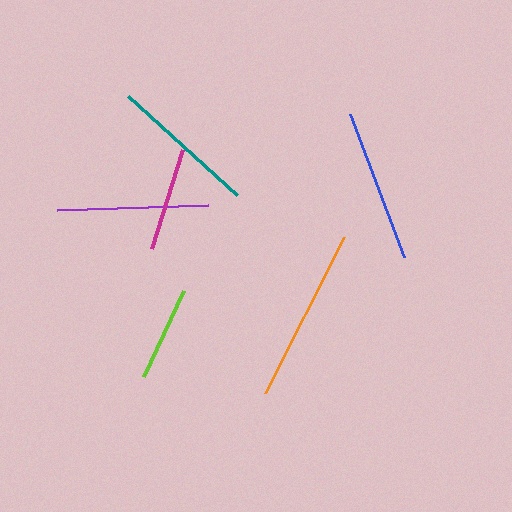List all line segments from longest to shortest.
From longest to shortest: orange, blue, purple, teal, magenta, lime.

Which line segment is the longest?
The orange line is the longest at approximately 175 pixels.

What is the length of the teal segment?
The teal segment is approximately 147 pixels long.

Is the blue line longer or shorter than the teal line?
The blue line is longer than the teal line.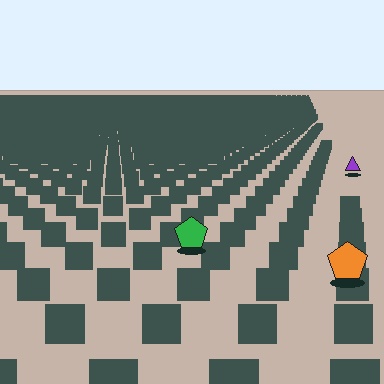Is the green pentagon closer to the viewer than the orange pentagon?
No. The orange pentagon is closer — you can tell from the texture gradient: the ground texture is coarser near it.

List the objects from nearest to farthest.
From nearest to farthest: the orange pentagon, the green pentagon, the purple triangle.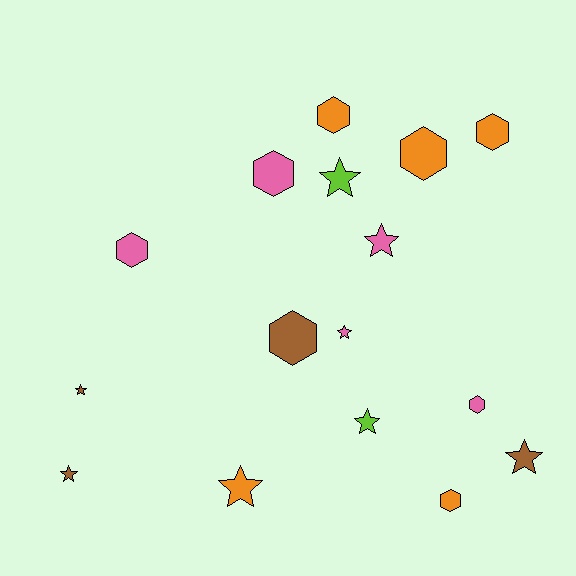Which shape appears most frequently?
Star, with 8 objects.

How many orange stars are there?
There is 1 orange star.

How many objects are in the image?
There are 16 objects.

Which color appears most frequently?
Pink, with 5 objects.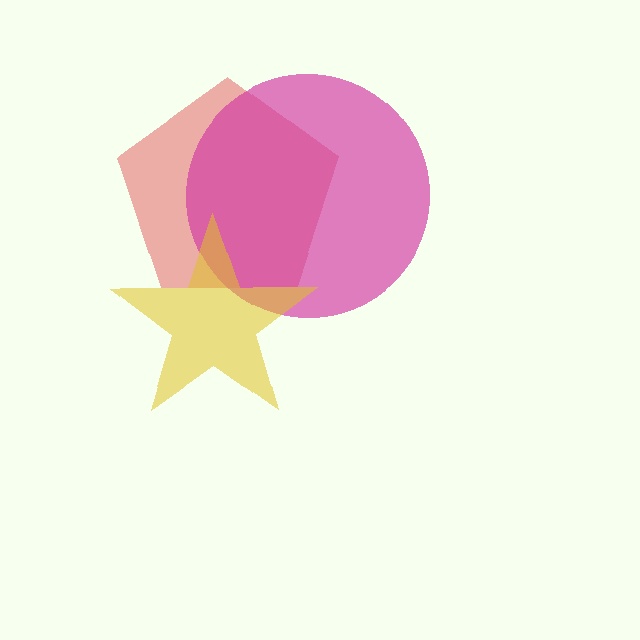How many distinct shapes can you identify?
There are 3 distinct shapes: a red pentagon, a magenta circle, a yellow star.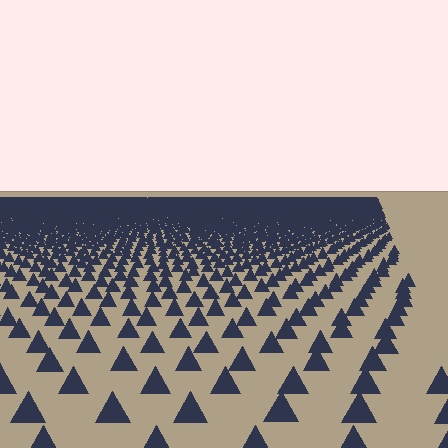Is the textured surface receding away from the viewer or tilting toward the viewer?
The surface is receding away from the viewer. Texture elements get smaller and denser toward the top.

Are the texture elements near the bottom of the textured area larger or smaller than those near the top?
Larger. Near the bottom, elements are closer to the viewer and appear at a bigger on-screen size.